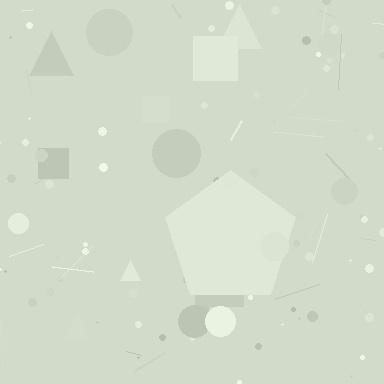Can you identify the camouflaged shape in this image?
The camouflaged shape is a pentagon.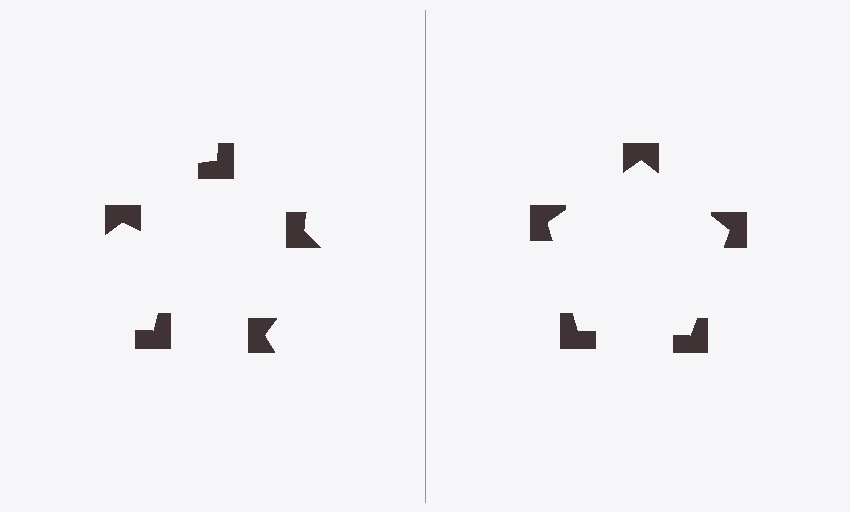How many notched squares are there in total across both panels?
10 — 5 on each side.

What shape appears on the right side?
An illusory pentagon.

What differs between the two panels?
The notched squares are positioned identically on both sides; only the wedge orientations differ. On the right they align to a pentagon; on the left they are misaligned.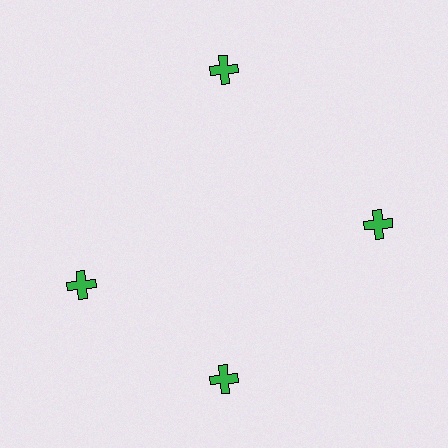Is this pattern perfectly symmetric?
No. The 4 green crosses are arranged in a ring, but one element near the 9 o'clock position is rotated out of alignment along the ring, breaking the 4-fold rotational symmetry.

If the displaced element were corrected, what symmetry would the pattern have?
It would have 4-fold rotational symmetry — the pattern would map onto itself every 90 degrees.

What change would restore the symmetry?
The symmetry would be restored by rotating it back into even spacing with its neighbors so that all 4 crosses sit at equal angles and equal distance from the center.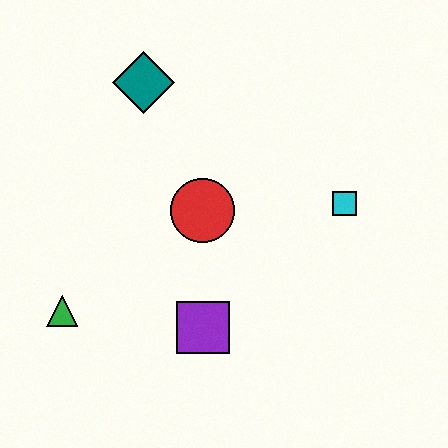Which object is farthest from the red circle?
The green triangle is farthest from the red circle.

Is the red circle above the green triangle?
Yes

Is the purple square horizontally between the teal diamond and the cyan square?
Yes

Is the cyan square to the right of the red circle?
Yes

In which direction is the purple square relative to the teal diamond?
The purple square is below the teal diamond.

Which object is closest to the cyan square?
The red circle is closest to the cyan square.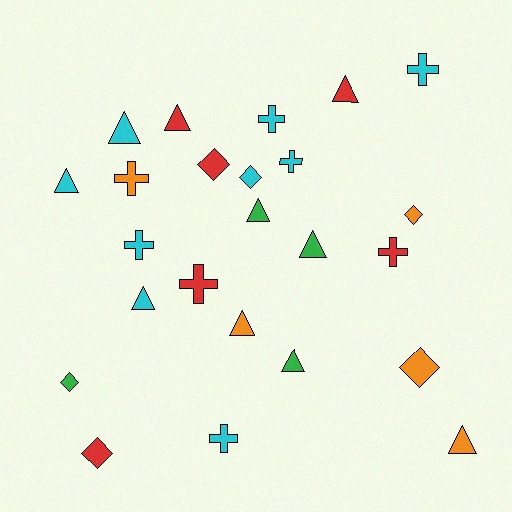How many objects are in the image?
There are 24 objects.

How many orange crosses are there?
There is 1 orange cross.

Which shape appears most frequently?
Triangle, with 10 objects.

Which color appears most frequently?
Cyan, with 9 objects.